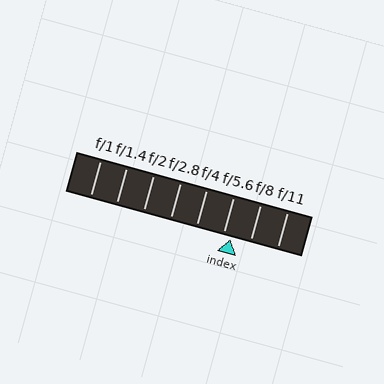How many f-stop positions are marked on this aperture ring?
There are 8 f-stop positions marked.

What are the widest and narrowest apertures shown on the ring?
The widest aperture shown is f/1 and the narrowest is f/11.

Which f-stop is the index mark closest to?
The index mark is closest to f/5.6.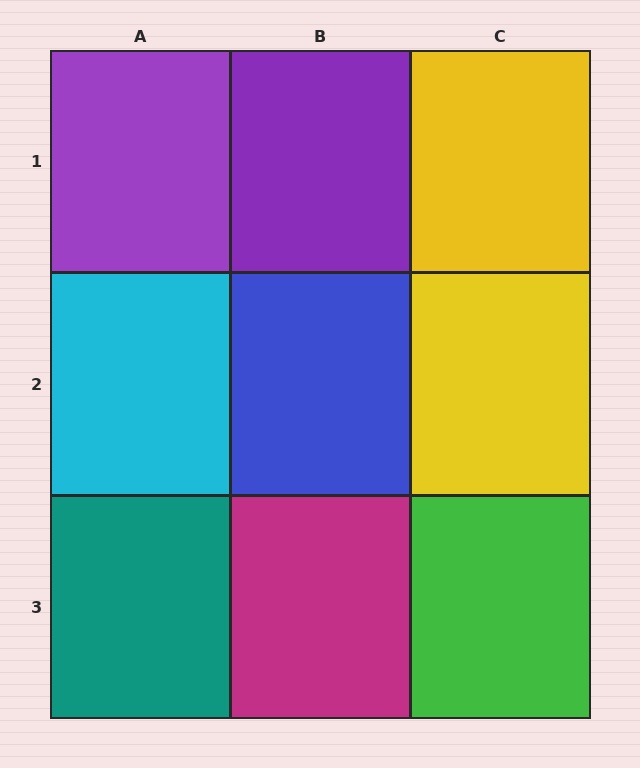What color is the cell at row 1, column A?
Purple.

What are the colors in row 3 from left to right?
Teal, magenta, green.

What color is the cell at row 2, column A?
Cyan.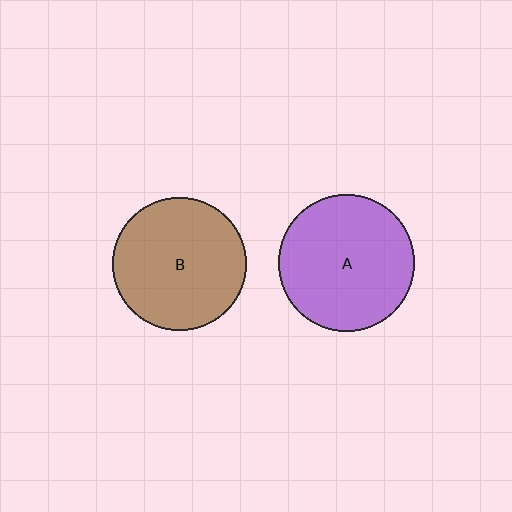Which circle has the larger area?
Circle A (purple).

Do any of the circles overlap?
No, none of the circles overlap.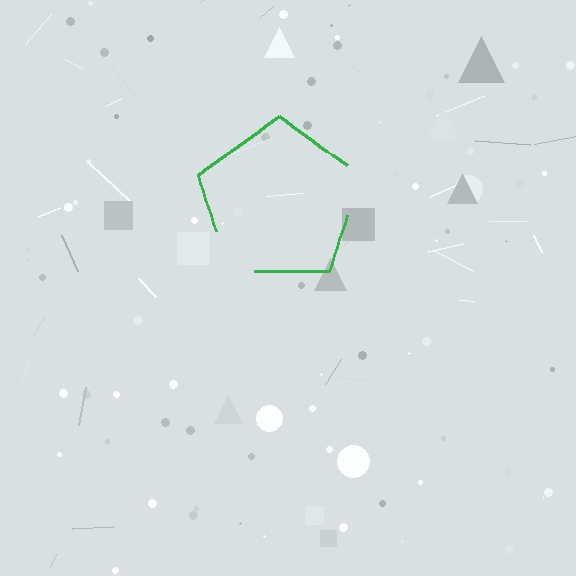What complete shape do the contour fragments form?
The contour fragments form a pentagon.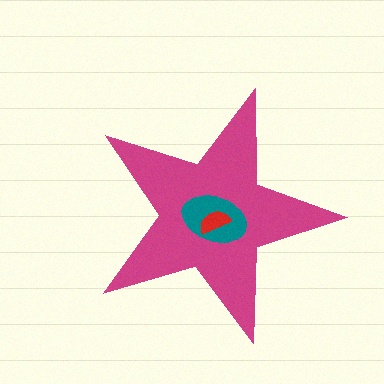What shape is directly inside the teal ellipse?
The red semicircle.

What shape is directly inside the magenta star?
The teal ellipse.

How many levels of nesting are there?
3.